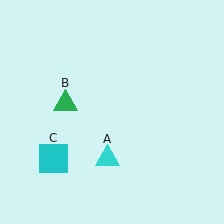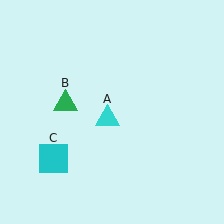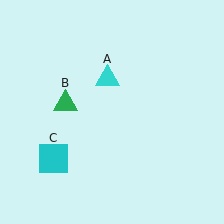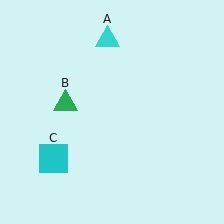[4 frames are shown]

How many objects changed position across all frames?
1 object changed position: cyan triangle (object A).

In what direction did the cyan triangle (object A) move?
The cyan triangle (object A) moved up.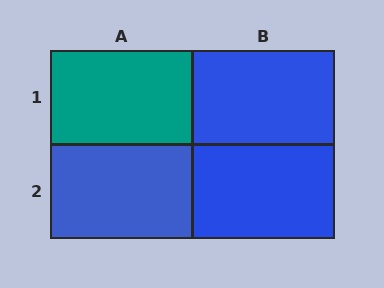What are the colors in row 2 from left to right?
Blue, blue.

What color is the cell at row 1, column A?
Teal.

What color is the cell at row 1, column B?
Blue.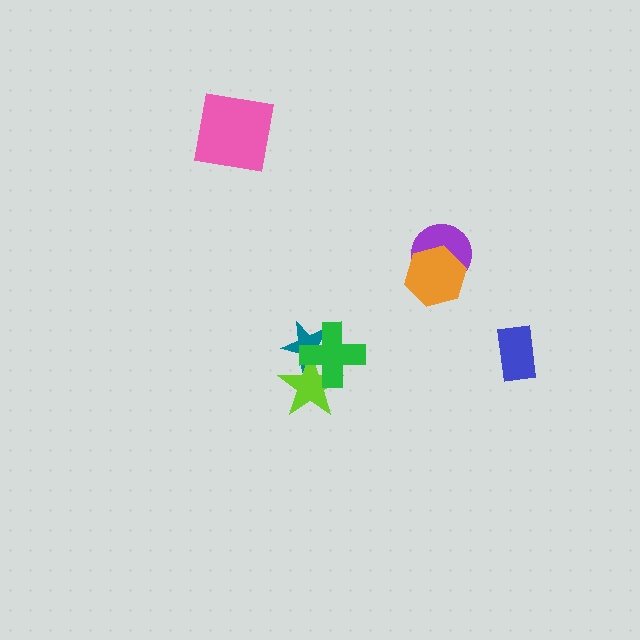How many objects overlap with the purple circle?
1 object overlaps with the purple circle.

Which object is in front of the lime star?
The green cross is in front of the lime star.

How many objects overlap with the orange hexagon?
1 object overlaps with the orange hexagon.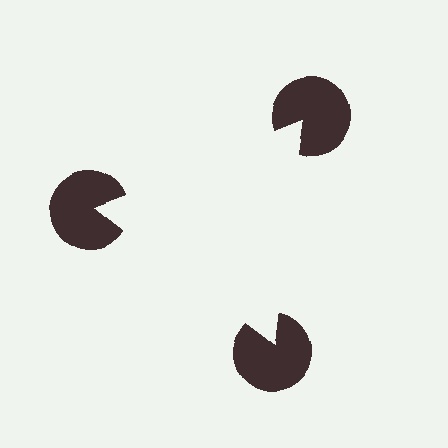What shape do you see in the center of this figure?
An illusory triangle — its edges are inferred from the aligned wedge cuts in the pac-man discs, not physically drawn.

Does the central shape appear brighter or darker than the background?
It typically appears slightly brighter than the background, even though no actual brightness change is drawn.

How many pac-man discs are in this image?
There are 3 — one at each vertex of the illusory triangle.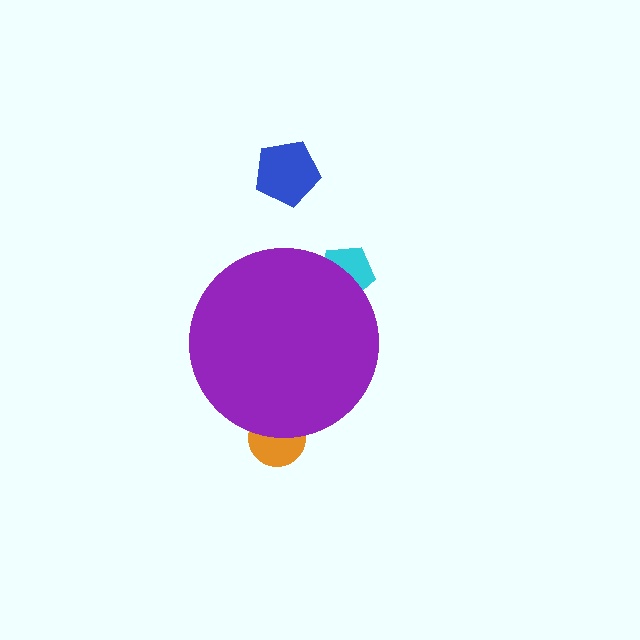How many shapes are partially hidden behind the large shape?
2 shapes are partially hidden.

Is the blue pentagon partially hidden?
No, the blue pentagon is fully visible.